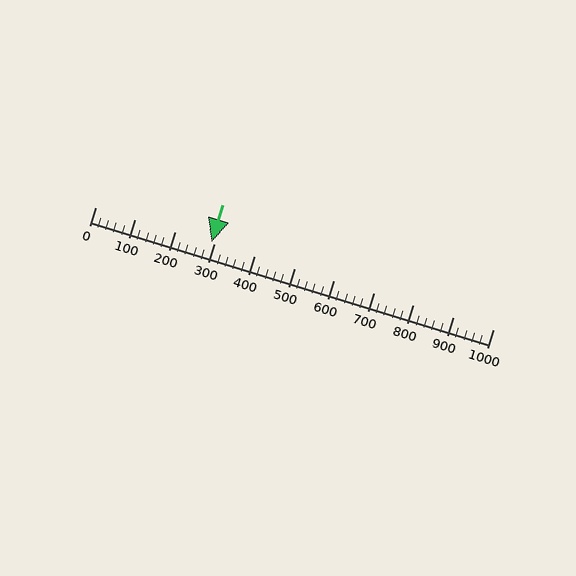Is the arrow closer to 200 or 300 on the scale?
The arrow is closer to 300.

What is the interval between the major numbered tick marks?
The major tick marks are spaced 100 units apart.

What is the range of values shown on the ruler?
The ruler shows values from 0 to 1000.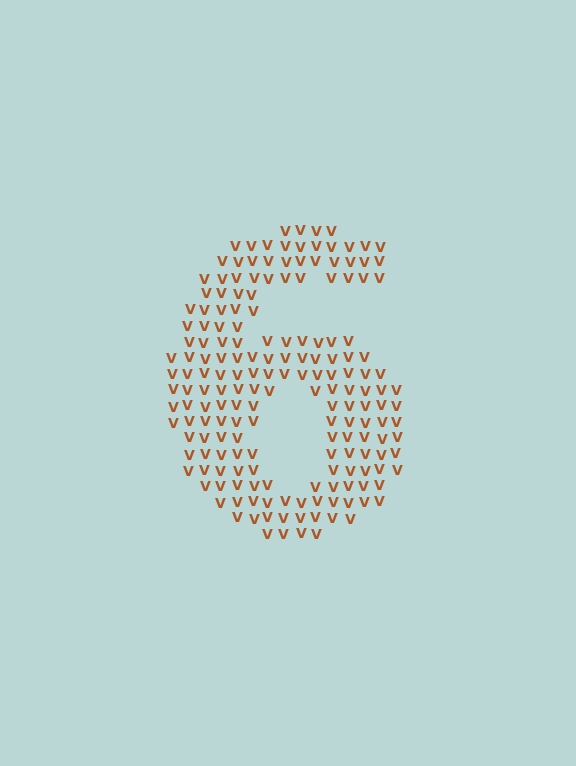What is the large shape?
The large shape is the digit 6.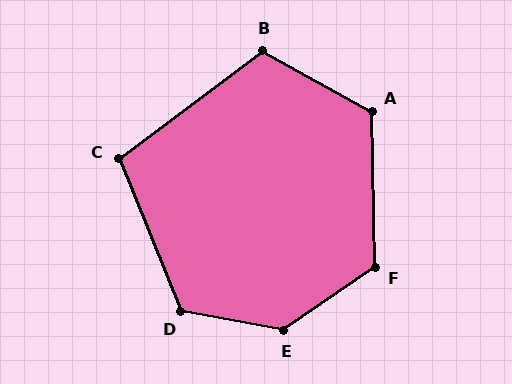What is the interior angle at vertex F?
Approximately 123 degrees (obtuse).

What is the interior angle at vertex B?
Approximately 114 degrees (obtuse).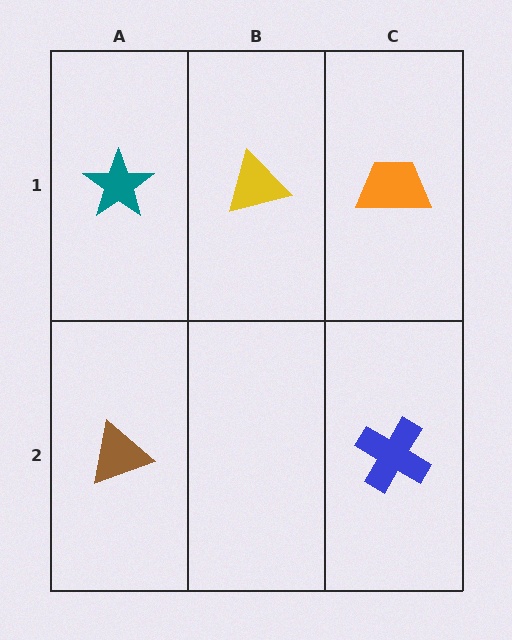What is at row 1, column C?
An orange trapezoid.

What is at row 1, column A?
A teal star.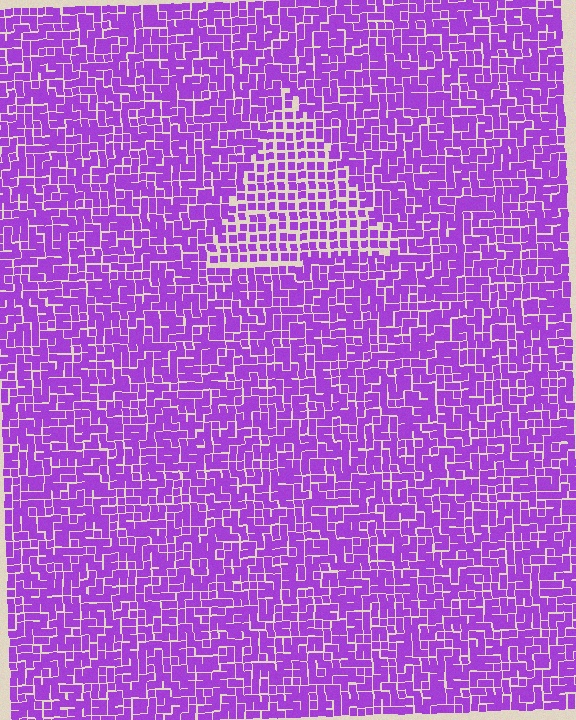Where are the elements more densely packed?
The elements are more densely packed outside the triangle boundary.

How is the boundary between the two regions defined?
The boundary is defined by a change in element density (approximately 1.6x ratio). All elements are the same color, size, and shape.